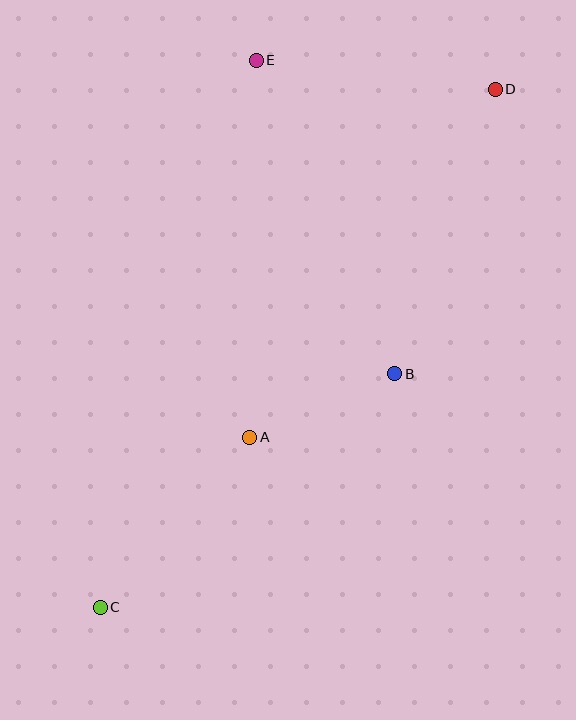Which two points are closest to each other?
Points A and B are closest to each other.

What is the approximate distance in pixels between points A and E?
The distance between A and E is approximately 377 pixels.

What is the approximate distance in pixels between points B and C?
The distance between B and C is approximately 376 pixels.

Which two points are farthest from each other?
Points C and D are farthest from each other.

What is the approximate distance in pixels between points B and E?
The distance between B and E is approximately 343 pixels.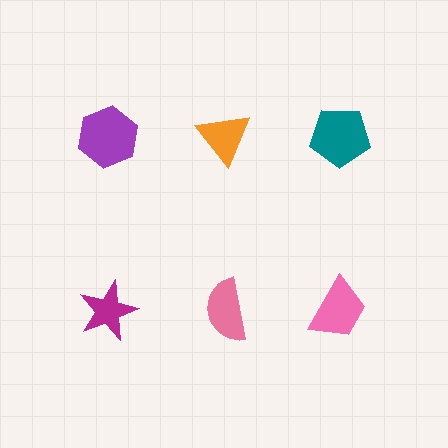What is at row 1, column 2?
An orange triangle.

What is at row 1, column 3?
A teal pentagon.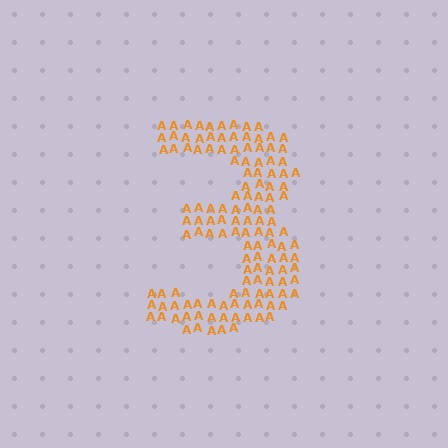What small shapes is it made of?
It is made of small letter A's.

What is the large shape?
The large shape is the digit 3.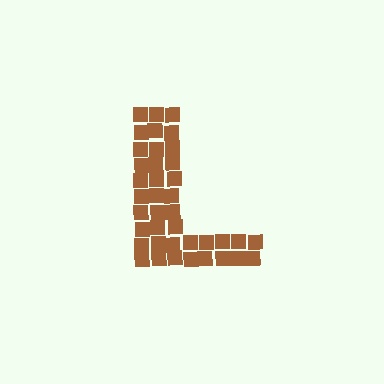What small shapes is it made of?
It is made of small squares.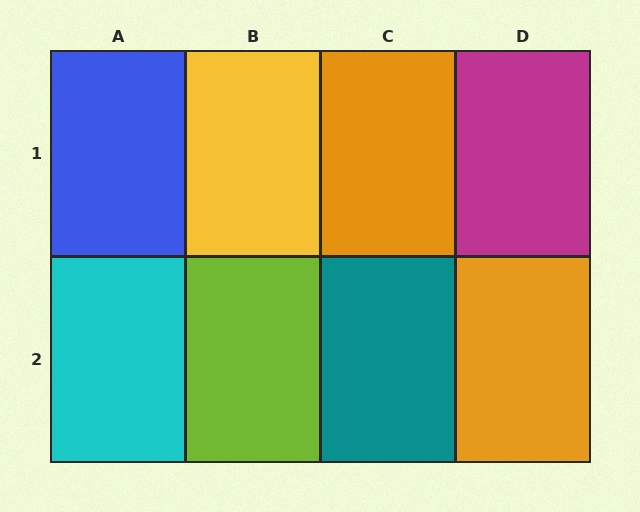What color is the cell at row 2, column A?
Cyan.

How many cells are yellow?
1 cell is yellow.